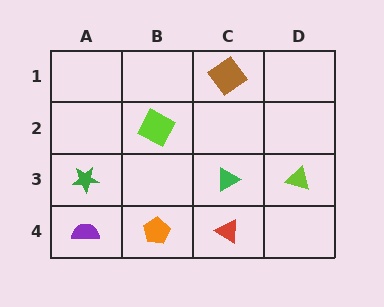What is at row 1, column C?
A brown diamond.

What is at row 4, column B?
An orange pentagon.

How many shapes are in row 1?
1 shape.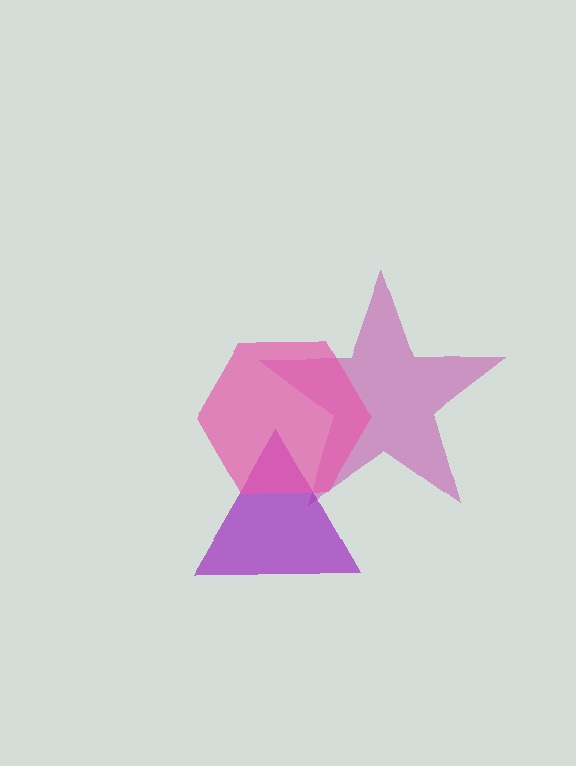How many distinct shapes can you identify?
There are 3 distinct shapes: a magenta star, a purple triangle, a pink hexagon.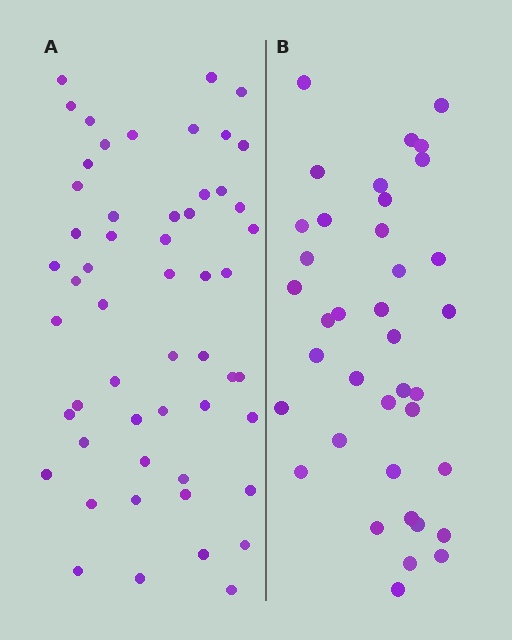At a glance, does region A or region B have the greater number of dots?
Region A (the left region) has more dots.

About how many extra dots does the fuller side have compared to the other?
Region A has approximately 15 more dots than region B.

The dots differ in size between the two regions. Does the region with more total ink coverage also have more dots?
No. Region B has more total ink coverage because its dots are larger, but region A actually contains more individual dots. Total area can be misleading — the number of items is what matters here.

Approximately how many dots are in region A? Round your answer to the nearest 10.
About 50 dots. (The exact count is 54, which rounds to 50.)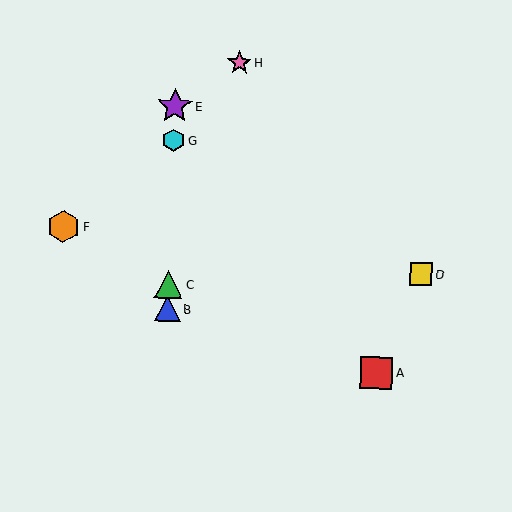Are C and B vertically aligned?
Yes, both are at x≈168.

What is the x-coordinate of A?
Object A is at x≈377.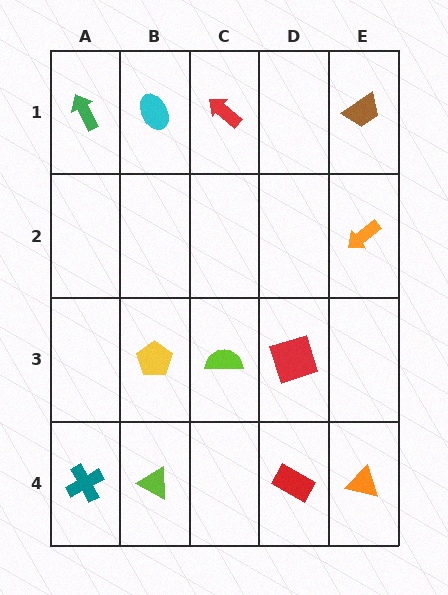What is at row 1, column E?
A brown trapezoid.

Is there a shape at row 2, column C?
No, that cell is empty.